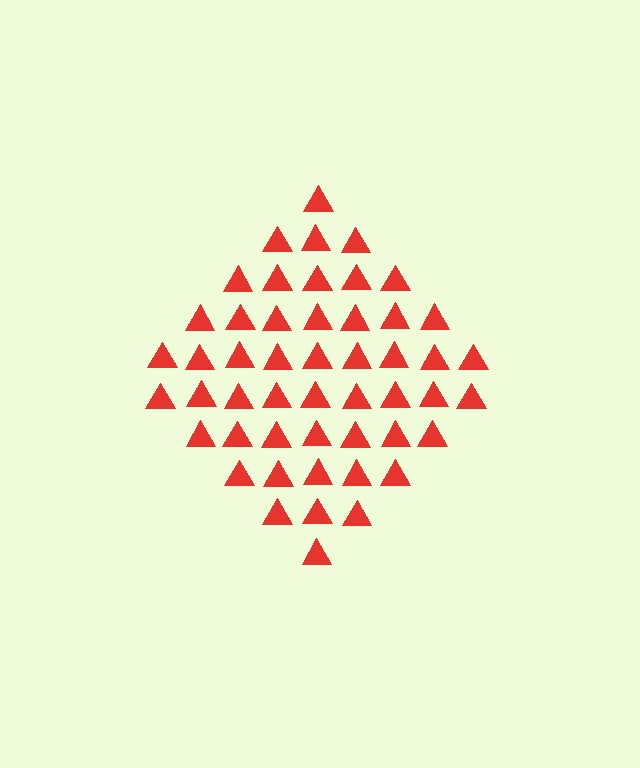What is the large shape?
The large shape is a diamond.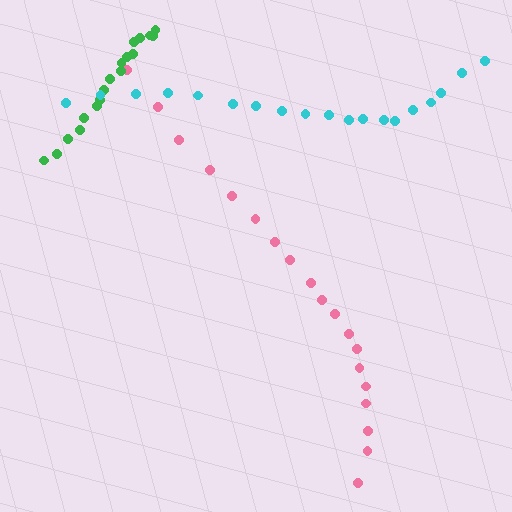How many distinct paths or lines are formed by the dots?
There are 3 distinct paths.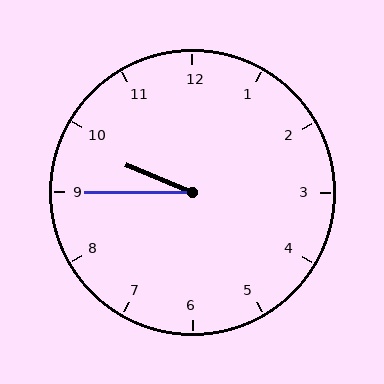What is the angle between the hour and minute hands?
Approximately 22 degrees.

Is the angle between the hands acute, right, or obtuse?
It is acute.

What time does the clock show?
9:45.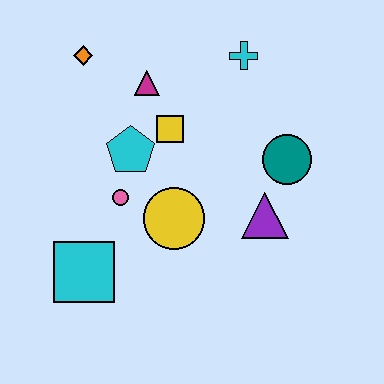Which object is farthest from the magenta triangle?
The cyan square is farthest from the magenta triangle.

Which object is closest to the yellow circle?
The pink circle is closest to the yellow circle.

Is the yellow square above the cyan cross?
No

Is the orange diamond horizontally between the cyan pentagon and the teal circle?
No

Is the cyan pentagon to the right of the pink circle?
Yes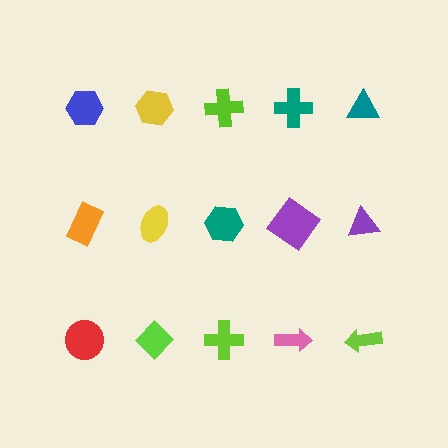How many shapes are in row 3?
5 shapes.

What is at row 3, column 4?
A pink arrow.